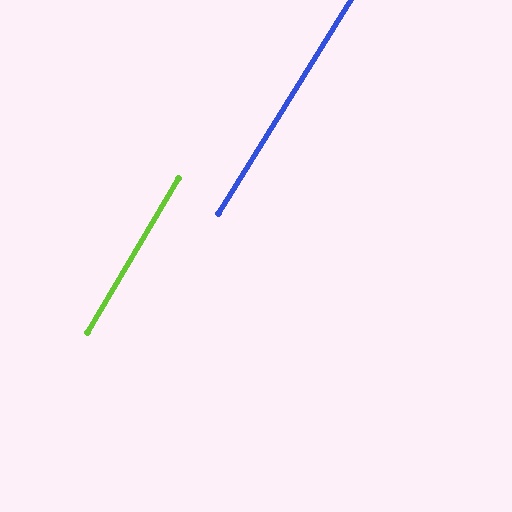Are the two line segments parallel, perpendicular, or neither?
Parallel — their directions differ by only 1.2°.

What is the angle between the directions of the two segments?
Approximately 1 degree.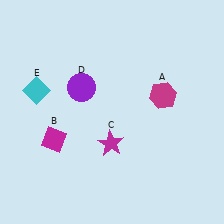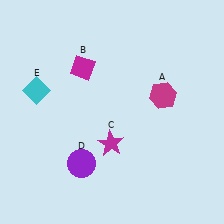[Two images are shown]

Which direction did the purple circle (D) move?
The purple circle (D) moved down.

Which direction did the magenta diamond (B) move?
The magenta diamond (B) moved up.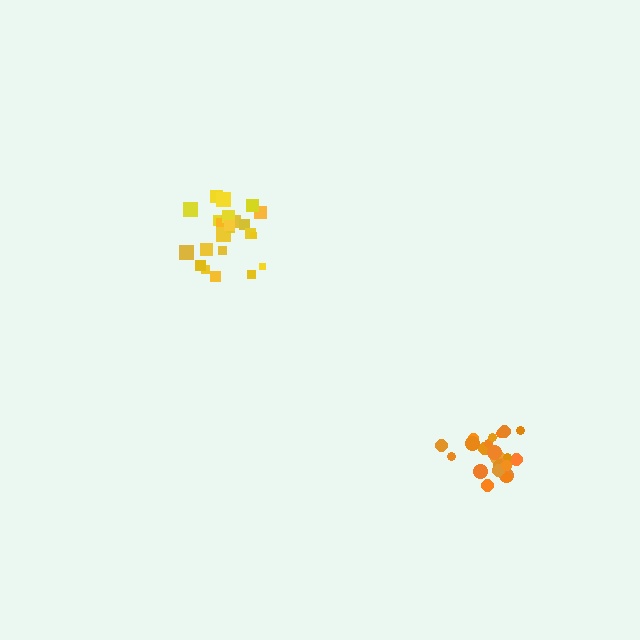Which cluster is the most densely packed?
Orange.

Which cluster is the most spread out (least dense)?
Yellow.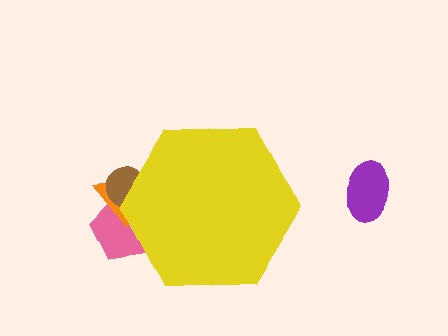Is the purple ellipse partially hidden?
No, the purple ellipse is fully visible.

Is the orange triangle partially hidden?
Yes, the orange triangle is partially hidden behind the yellow hexagon.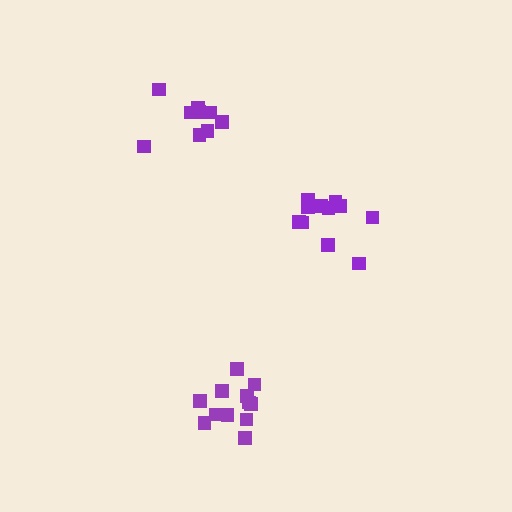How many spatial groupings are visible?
There are 3 spatial groupings.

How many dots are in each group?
Group 1: 12 dots, Group 2: 11 dots, Group 3: 9 dots (32 total).